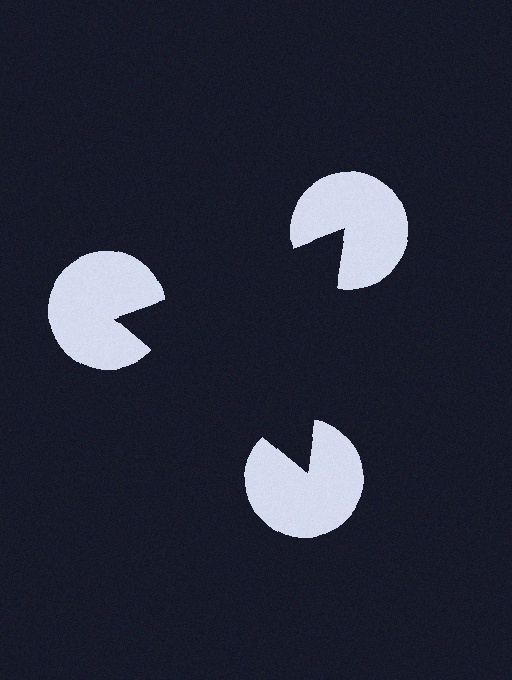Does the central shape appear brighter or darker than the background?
It typically appears slightly darker than the background, even though no actual brightness change is drawn.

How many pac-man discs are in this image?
There are 3 — one at each vertex of the illusory triangle.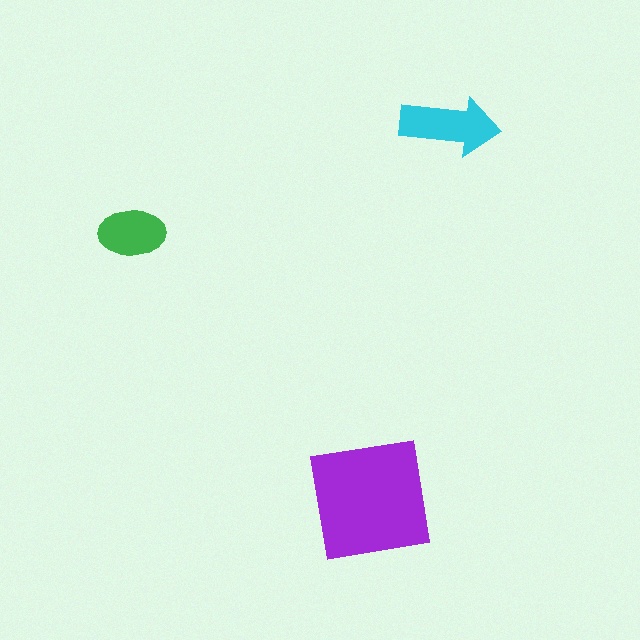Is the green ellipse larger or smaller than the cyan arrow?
Smaller.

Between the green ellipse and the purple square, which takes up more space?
The purple square.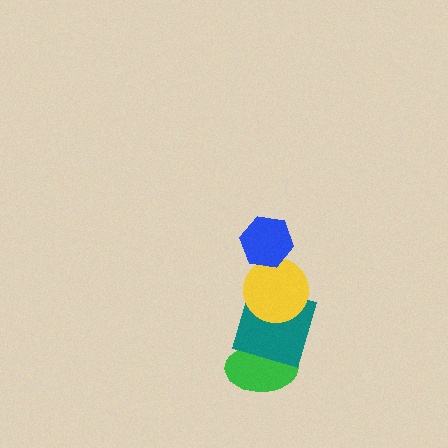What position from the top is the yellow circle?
The yellow circle is 2nd from the top.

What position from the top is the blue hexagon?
The blue hexagon is 1st from the top.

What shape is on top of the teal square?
The yellow circle is on top of the teal square.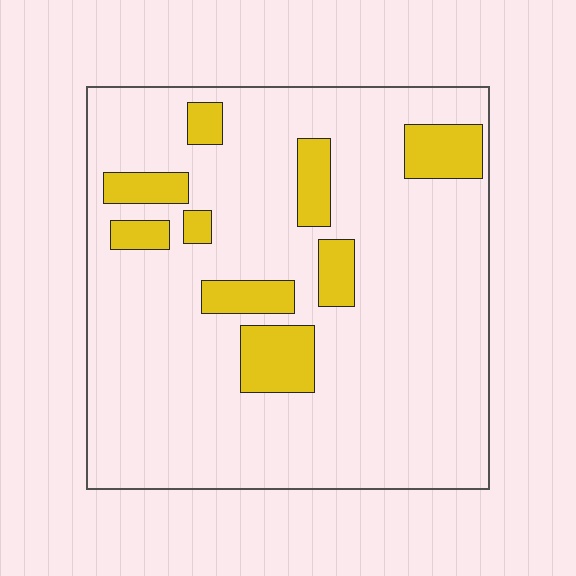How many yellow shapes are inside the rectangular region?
9.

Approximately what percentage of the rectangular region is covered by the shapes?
Approximately 15%.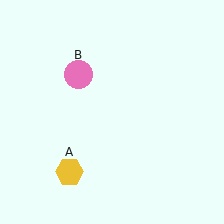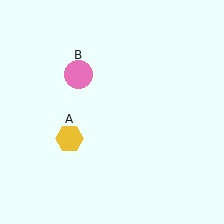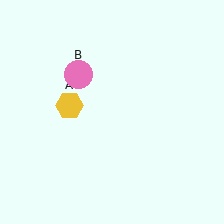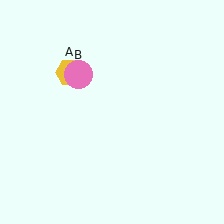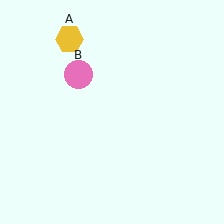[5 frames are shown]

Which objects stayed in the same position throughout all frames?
Pink circle (object B) remained stationary.